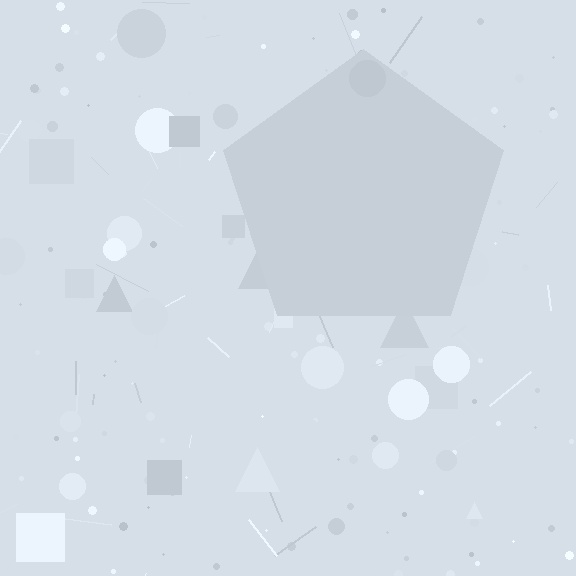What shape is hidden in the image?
A pentagon is hidden in the image.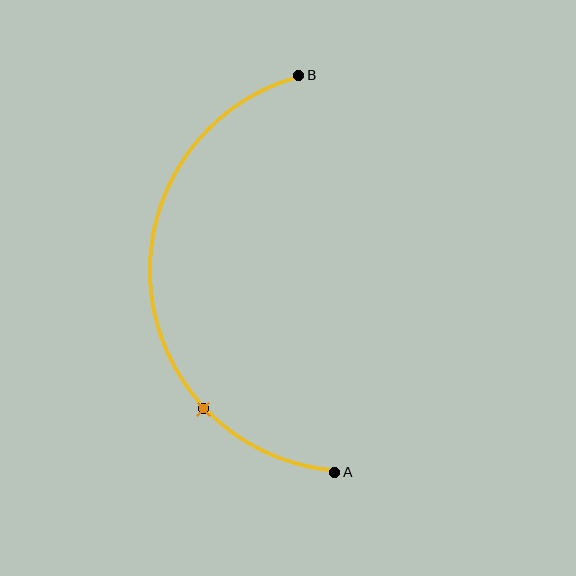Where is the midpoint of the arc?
The arc midpoint is the point on the curve farthest from the straight line joining A and B. It sits to the left of that line.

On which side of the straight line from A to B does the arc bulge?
The arc bulges to the left of the straight line connecting A and B.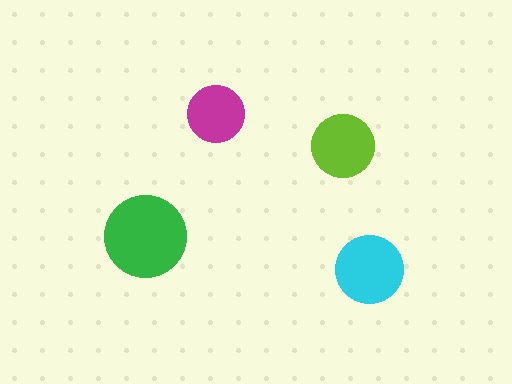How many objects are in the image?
There are 4 objects in the image.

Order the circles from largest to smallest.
the green one, the cyan one, the lime one, the magenta one.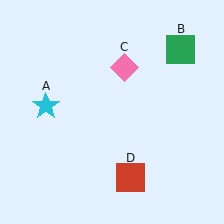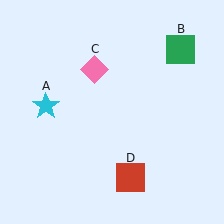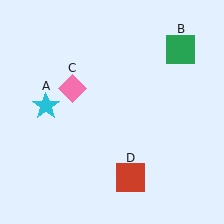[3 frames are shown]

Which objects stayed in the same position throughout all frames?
Cyan star (object A) and green square (object B) and red square (object D) remained stationary.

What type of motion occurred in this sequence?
The pink diamond (object C) rotated counterclockwise around the center of the scene.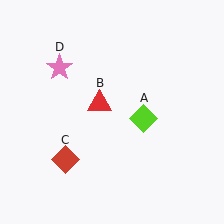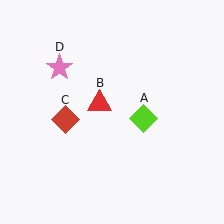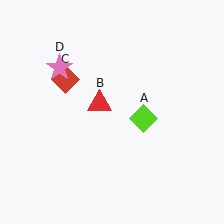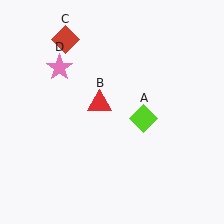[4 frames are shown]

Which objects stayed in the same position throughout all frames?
Lime diamond (object A) and red triangle (object B) and pink star (object D) remained stationary.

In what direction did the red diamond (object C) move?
The red diamond (object C) moved up.